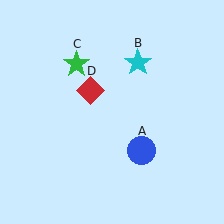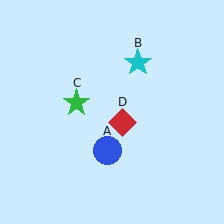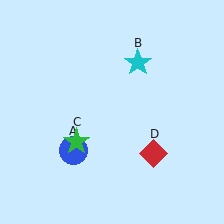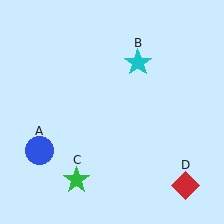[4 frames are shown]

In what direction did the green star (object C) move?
The green star (object C) moved down.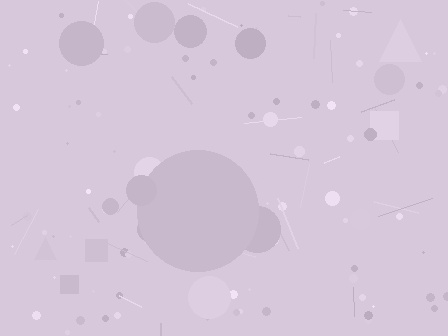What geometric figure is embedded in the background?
A circle is embedded in the background.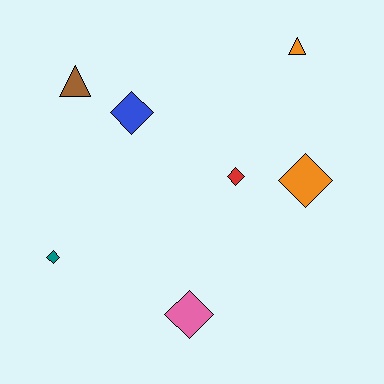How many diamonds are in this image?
There are 5 diamonds.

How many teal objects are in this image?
There is 1 teal object.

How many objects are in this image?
There are 7 objects.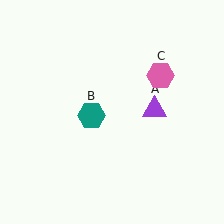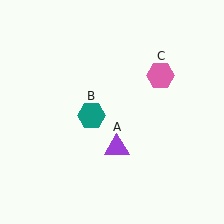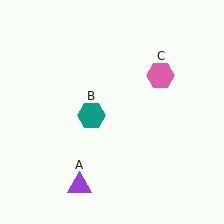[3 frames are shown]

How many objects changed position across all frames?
1 object changed position: purple triangle (object A).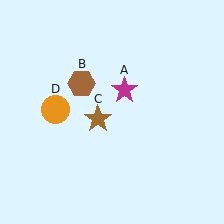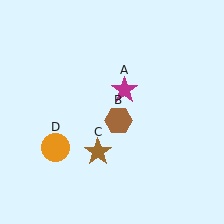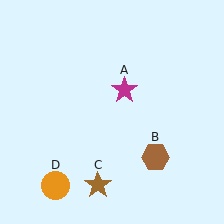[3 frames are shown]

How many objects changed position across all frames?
3 objects changed position: brown hexagon (object B), brown star (object C), orange circle (object D).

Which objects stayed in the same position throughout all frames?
Magenta star (object A) remained stationary.